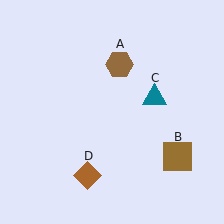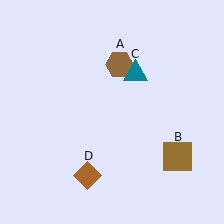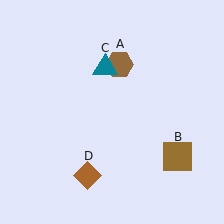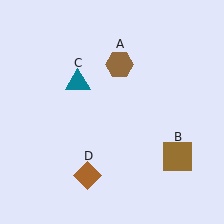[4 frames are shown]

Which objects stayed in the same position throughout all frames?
Brown hexagon (object A) and brown square (object B) and brown diamond (object D) remained stationary.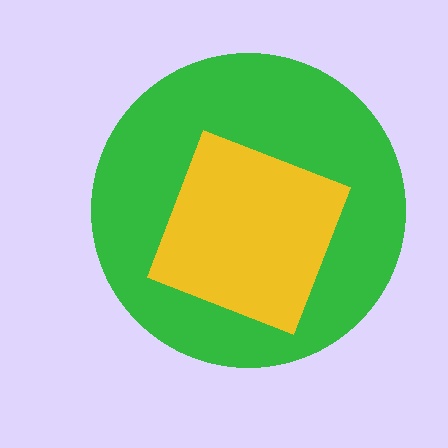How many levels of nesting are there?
2.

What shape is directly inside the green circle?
The yellow diamond.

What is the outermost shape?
The green circle.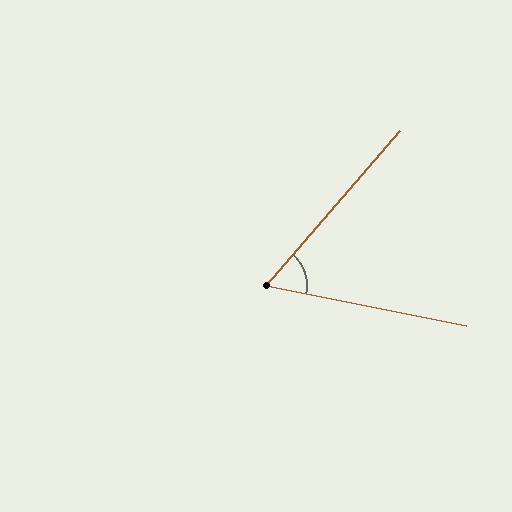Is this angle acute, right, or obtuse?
It is acute.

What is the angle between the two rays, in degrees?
Approximately 60 degrees.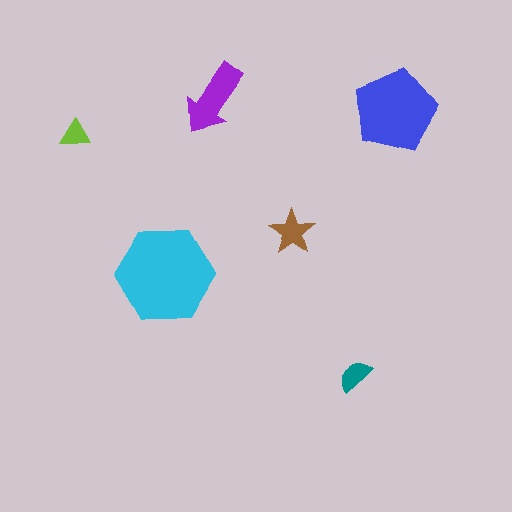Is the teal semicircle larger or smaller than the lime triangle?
Larger.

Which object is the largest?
The cyan hexagon.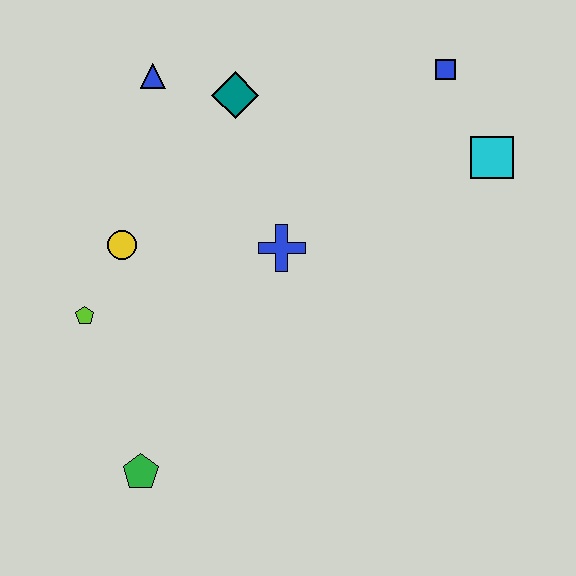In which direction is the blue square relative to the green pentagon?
The blue square is above the green pentagon.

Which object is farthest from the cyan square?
The green pentagon is farthest from the cyan square.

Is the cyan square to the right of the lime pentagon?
Yes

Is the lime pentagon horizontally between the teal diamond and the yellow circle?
No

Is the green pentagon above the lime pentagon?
No